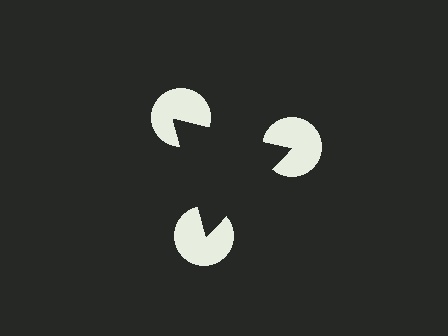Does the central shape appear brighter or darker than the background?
It typically appears slightly darker than the background, even though no actual brightness change is drawn.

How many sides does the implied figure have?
3 sides.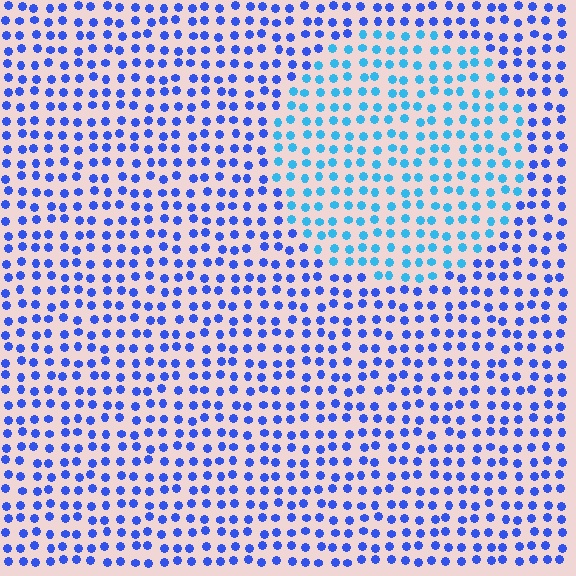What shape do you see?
I see a circle.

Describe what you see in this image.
The image is filled with small blue elements in a uniform arrangement. A circle-shaped region is visible where the elements are tinted to a slightly different hue, forming a subtle color boundary.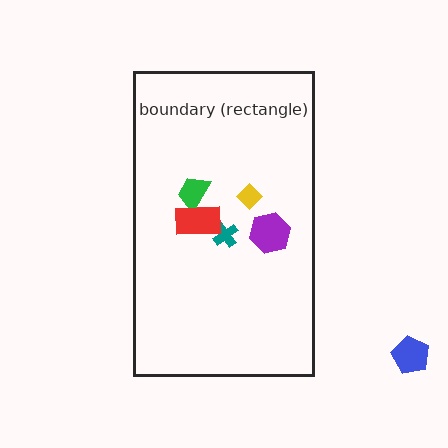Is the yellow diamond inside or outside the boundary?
Inside.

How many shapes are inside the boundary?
5 inside, 1 outside.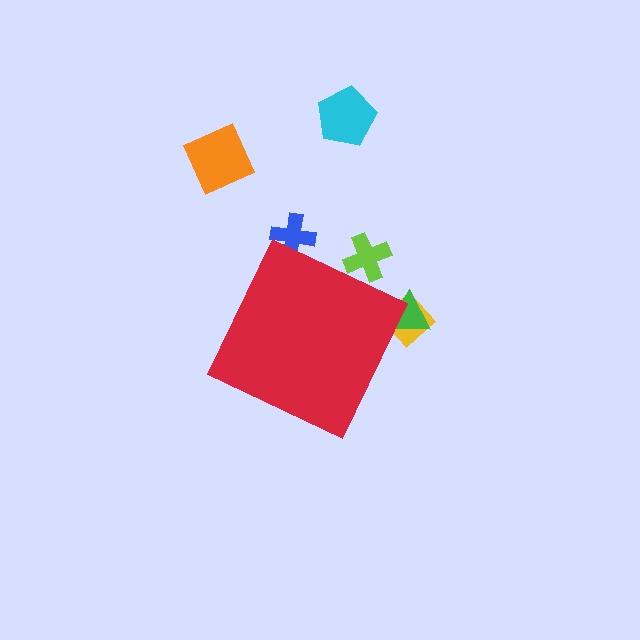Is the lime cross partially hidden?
Yes, the lime cross is partially hidden behind the red diamond.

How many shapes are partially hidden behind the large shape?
4 shapes are partially hidden.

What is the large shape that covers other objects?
A red diamond.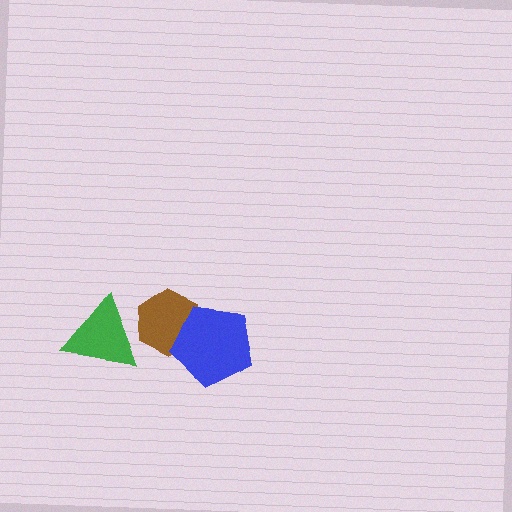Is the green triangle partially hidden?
No, no other shape covers it.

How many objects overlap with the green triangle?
1 object overlaps with the green triangle.